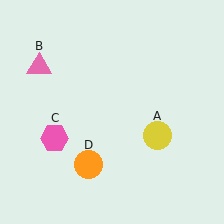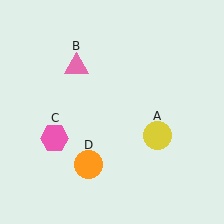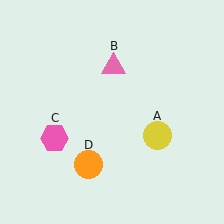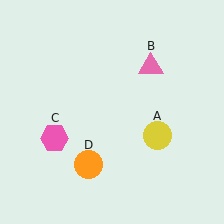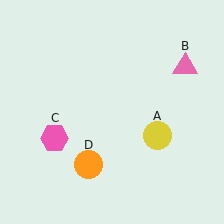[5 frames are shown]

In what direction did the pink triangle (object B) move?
The pink triangle (object B) moved right.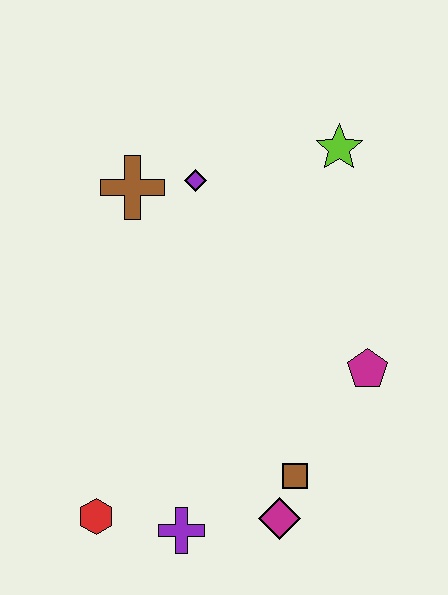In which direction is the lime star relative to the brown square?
The lime star is above the brown square.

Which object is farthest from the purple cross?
The lime star is farthest from the purple cross.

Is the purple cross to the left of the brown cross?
No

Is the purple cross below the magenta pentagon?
Yes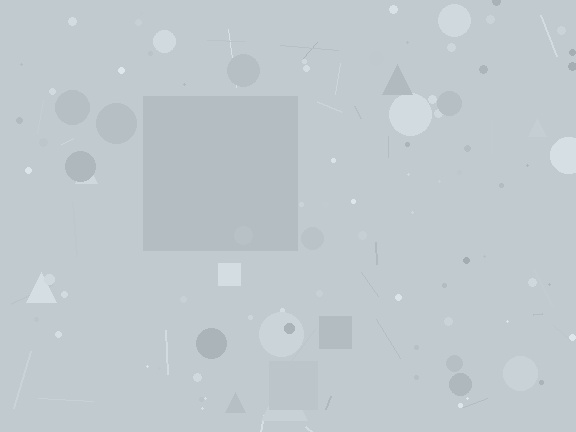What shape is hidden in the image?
A square is hidden in the image.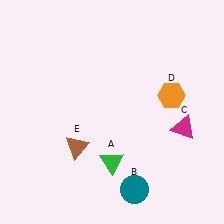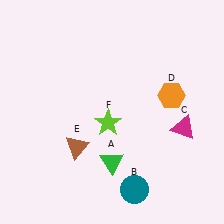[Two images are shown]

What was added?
A lime star (F) was added in Image 2.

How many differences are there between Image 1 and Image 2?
There is 1 difference between the two images.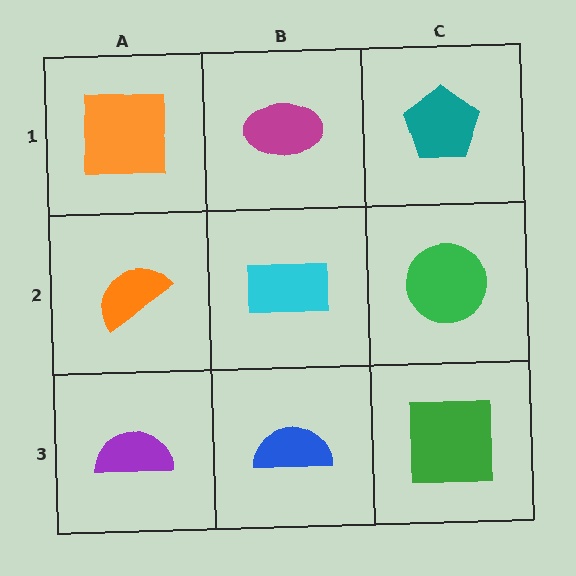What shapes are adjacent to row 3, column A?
An orange semicircle (row 2, column A), a blue semicircle (row 3, column B).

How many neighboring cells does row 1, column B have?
3.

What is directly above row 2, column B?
A magenta ellipse.